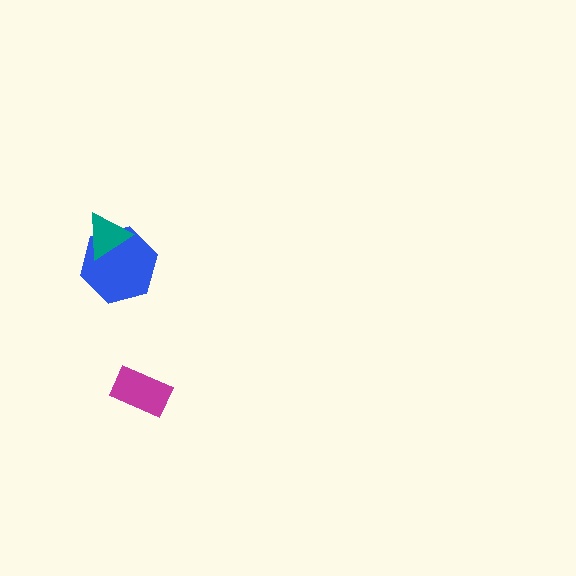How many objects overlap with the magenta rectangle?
0 objects overlap with the magenta rectangle.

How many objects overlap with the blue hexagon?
1 object overlaps with the blue hexagon.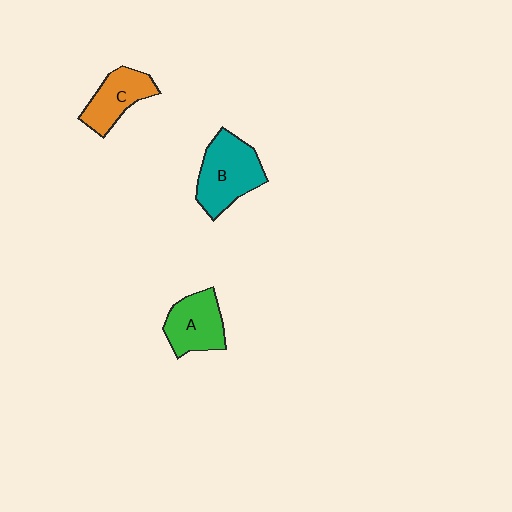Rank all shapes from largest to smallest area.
From largest to smallest: B (teal), A (green), C (orange).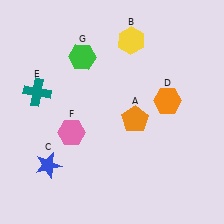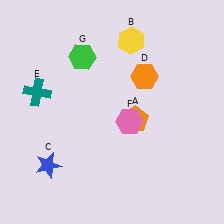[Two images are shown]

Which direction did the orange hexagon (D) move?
The orange hexagon (D) moved up.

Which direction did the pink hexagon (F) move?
The pink hexagon (F) moved right.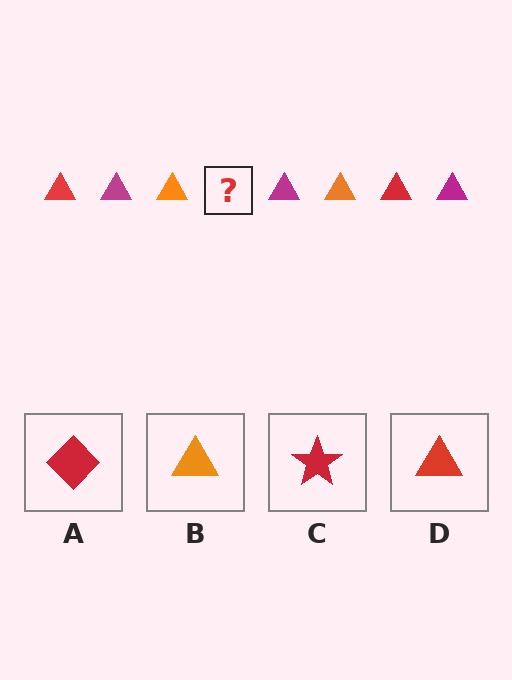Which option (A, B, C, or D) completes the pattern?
D.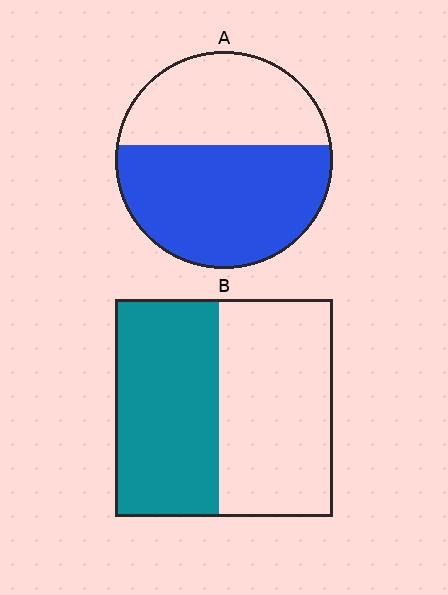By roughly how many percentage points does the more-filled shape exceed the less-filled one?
By roughly 10 percentage points (A over B).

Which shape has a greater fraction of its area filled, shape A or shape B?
Shape A.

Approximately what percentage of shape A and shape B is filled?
A is approximately 60% and B is approximately 50%.